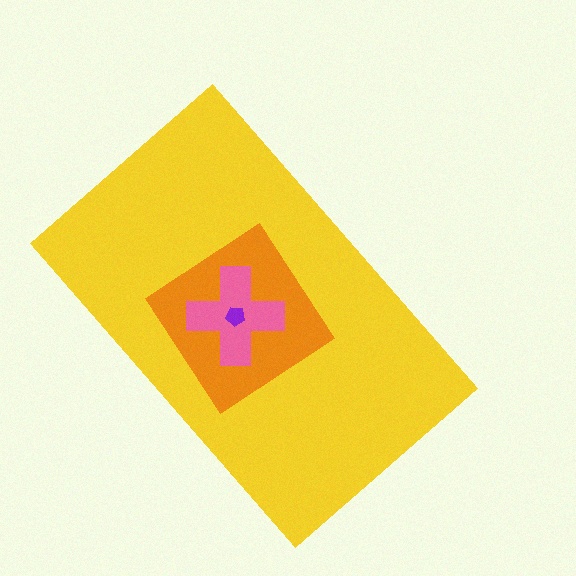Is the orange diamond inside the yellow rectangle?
Yes.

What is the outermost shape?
The yellow rectangle.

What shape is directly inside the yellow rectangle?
The orange diamond.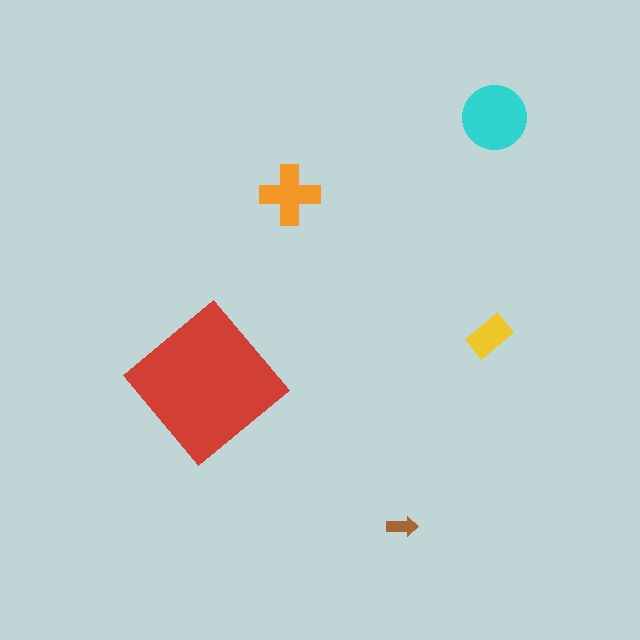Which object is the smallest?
The brown arrow.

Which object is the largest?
The red diamond.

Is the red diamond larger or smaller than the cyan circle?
Larger.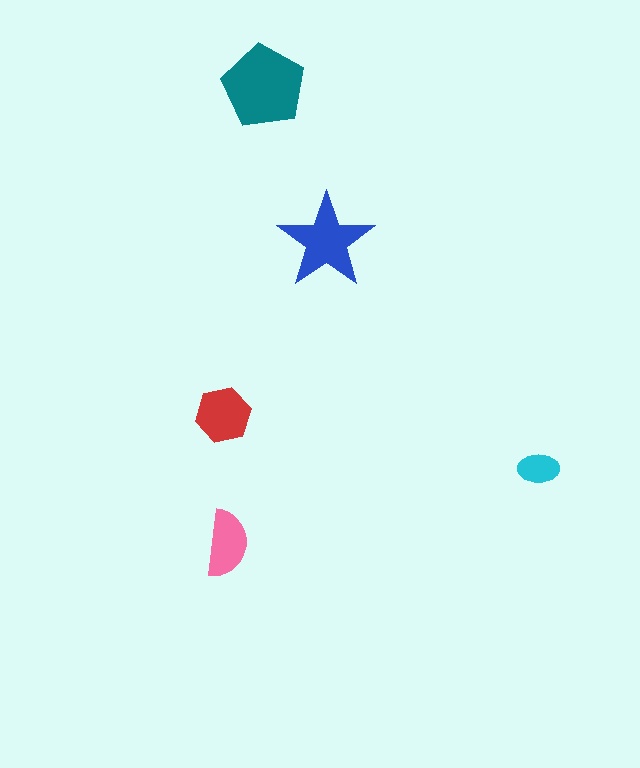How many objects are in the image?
There are 5 objects in the image.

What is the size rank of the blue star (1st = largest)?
2nd.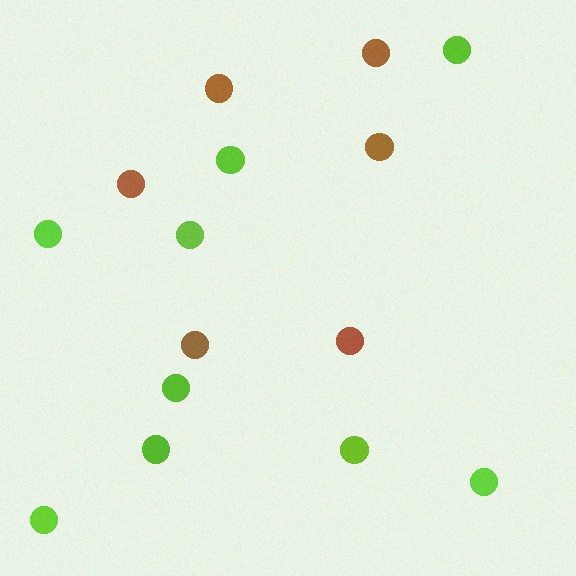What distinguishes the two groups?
There are 2 groups: one group of lime circles (9) and one group of brown circles (6).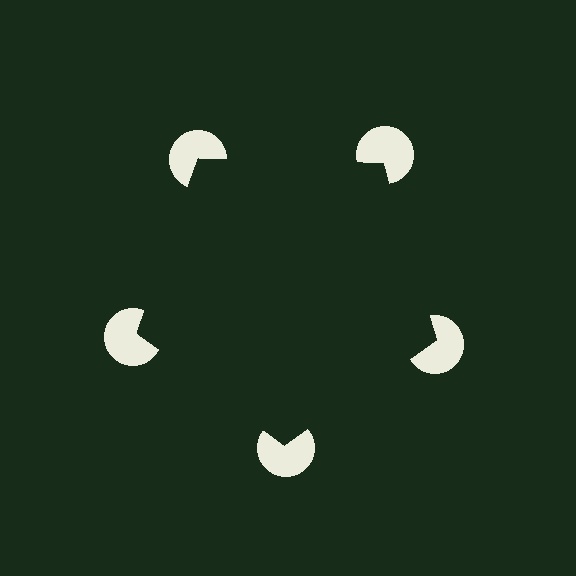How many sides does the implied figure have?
5 sides.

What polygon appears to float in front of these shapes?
An illusory pentagon — its edges are inferred from the aligned wedge cuts in the pac-man discs, not physically drawn.